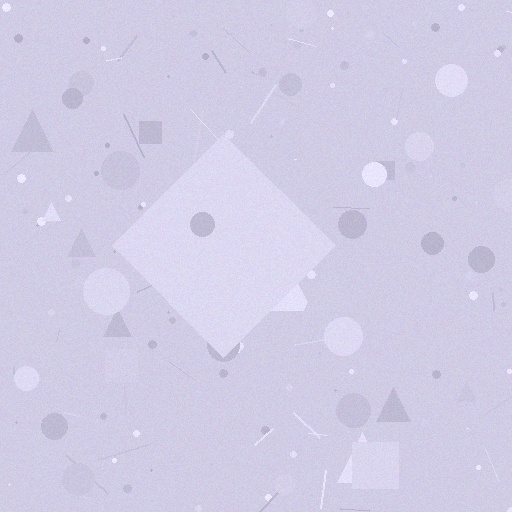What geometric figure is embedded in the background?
A diamond is embedded in the background.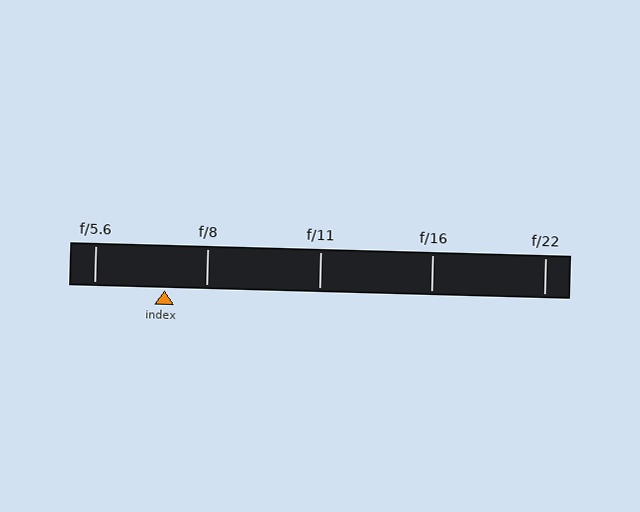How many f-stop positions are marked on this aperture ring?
There are 5 f-stop positions marked.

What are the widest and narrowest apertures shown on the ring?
The widest aperture shown is f/5.6 and the narrowest is f/22.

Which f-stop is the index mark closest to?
The index mark is closest to f/8.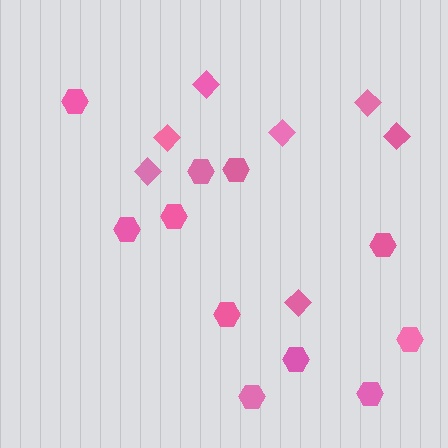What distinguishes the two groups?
There are 2 groups: one group of diamonds (7) and one group of hexagons (11).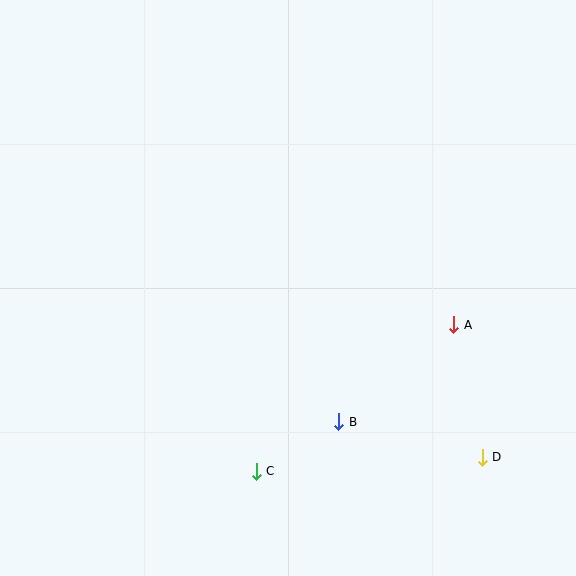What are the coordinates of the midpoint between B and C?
The midpoint between B and C is at (298, 447).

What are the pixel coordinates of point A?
Point A is at (454, 325).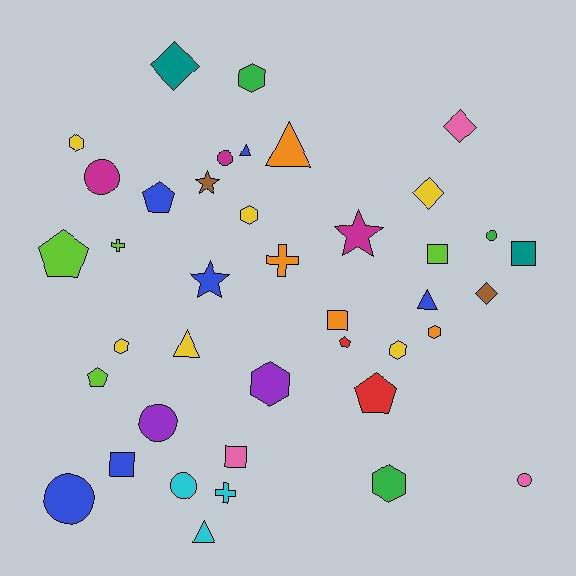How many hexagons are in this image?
There are 8 hexagons.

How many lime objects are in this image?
There are 4 lime objects.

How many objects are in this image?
There are 40 objects.